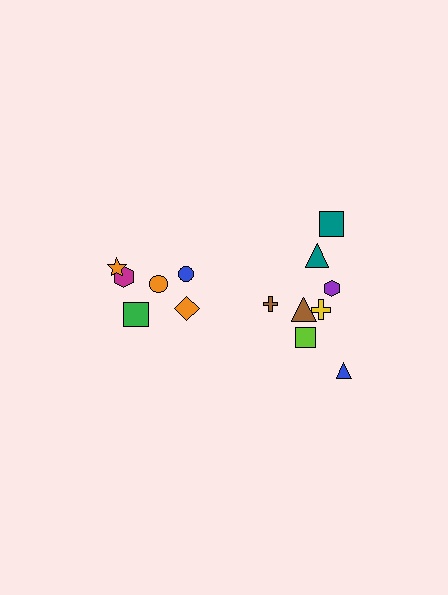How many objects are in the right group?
There are 8 objects.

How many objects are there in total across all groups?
There are 14 objects.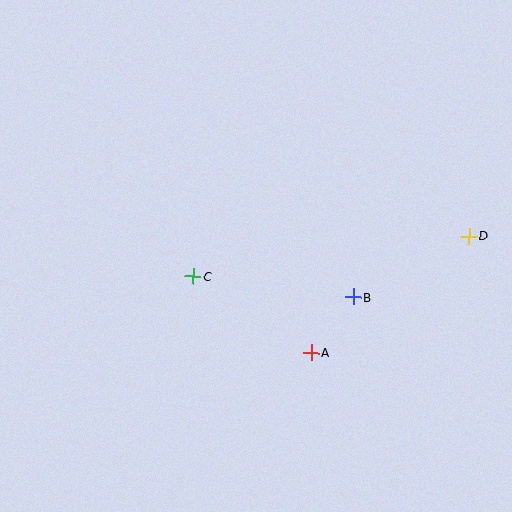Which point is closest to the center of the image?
Point C at (193, 276) is closest to the center.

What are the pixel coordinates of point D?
Point D is at (469, 236).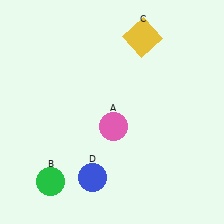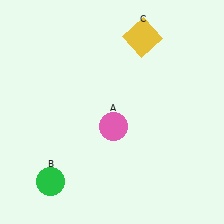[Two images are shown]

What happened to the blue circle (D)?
The blue circle (D) was removed in Image 2. It was in the bottom-left area of Image 1.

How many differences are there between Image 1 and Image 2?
There is 1 difference between the two images.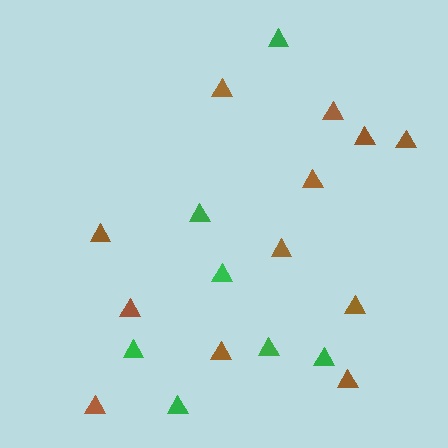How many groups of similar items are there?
There are 2 groups: one group of green triangles (7) and one group of brown triangles (12).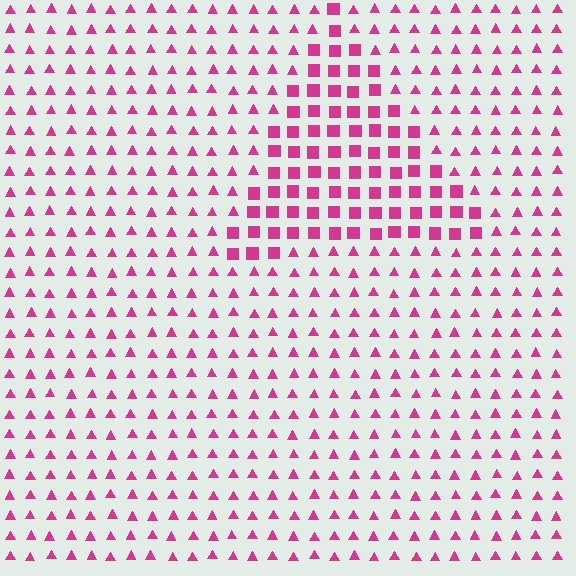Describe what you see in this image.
The image is filled with small magenta elements arranged in a uniform grid. A triangle-shaped region contains squares, while the surrounding area contains triangles. The boundary is defined purely by the change in element shape.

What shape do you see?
I see a triangle.